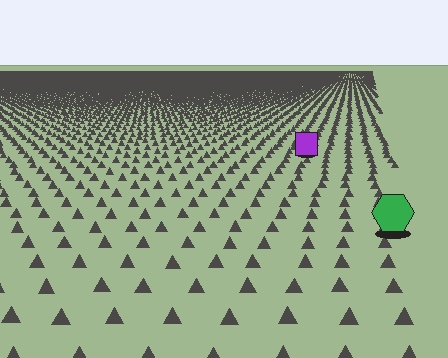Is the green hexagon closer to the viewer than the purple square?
Yes. The green hexagon is closer — you can tell from the texture gradient: the ground texture is coarser near it.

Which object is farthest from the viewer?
The purple square is farthest from the viewer. It appears smaller and the ground texture around it is denser.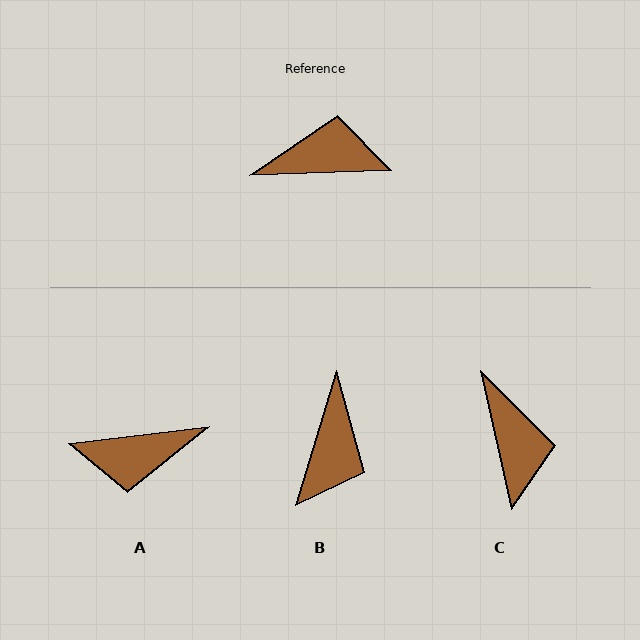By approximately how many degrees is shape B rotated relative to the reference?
Approximately 109 degrees clockwise.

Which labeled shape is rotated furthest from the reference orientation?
A, about 175 degrees away.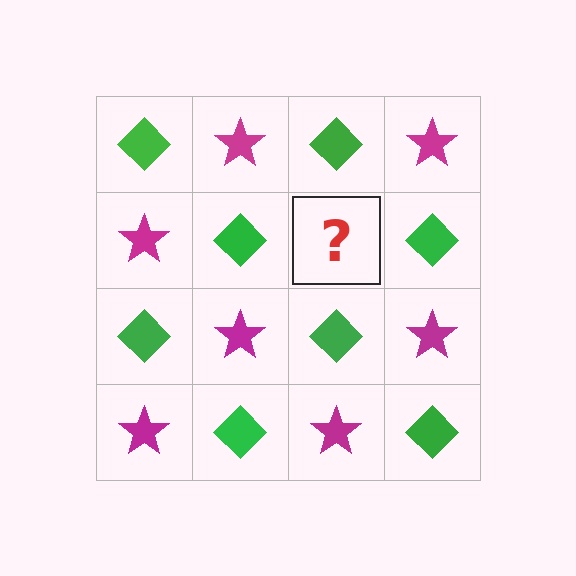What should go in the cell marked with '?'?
The missing cell should contain a magenta star.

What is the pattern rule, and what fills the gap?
The rule is that it alternates green diamond and magenta star in a checkerboard pattern. The gap should be filled with a magenta star.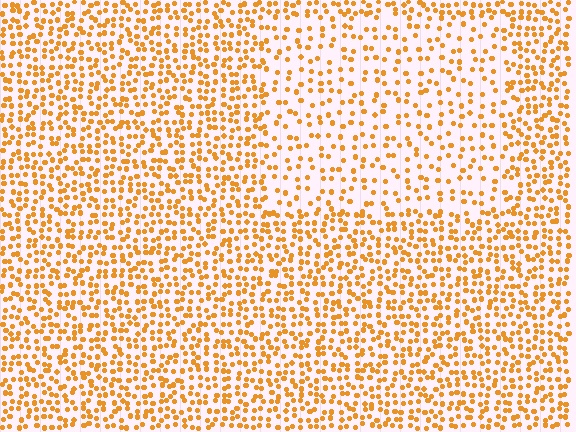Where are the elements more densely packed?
The elements are more densely packed outside the rectangle boundary.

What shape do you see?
I see a rectangle.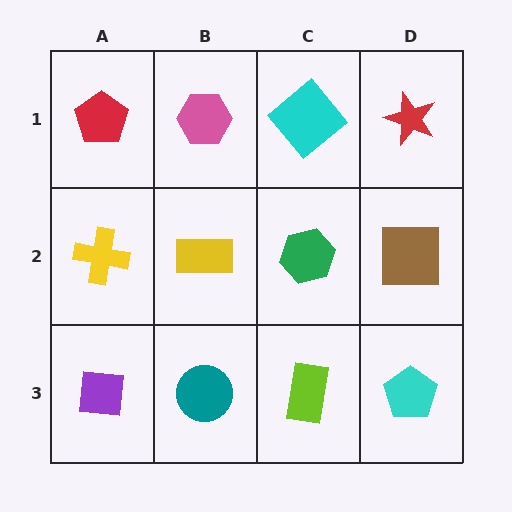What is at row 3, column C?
A lime rectangle.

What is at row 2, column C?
A green hexagon.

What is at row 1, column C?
A cyan diamond.